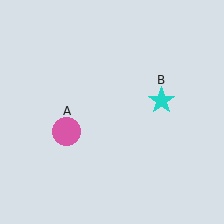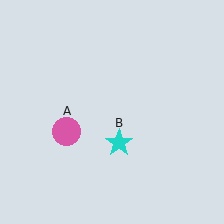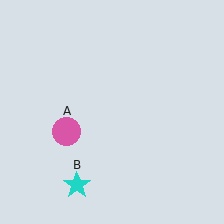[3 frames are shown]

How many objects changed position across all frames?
1 object changed position: cyan star (object B).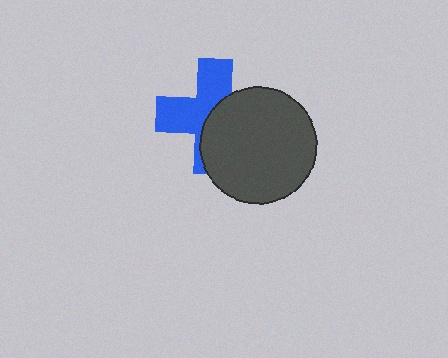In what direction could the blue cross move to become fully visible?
The blue cross could move left. That would shift it out from behind the dark gray circle entirely.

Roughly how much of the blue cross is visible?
About half of it is visible (roughly 50%).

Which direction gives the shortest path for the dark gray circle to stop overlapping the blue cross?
Moving right gives the shortest separation.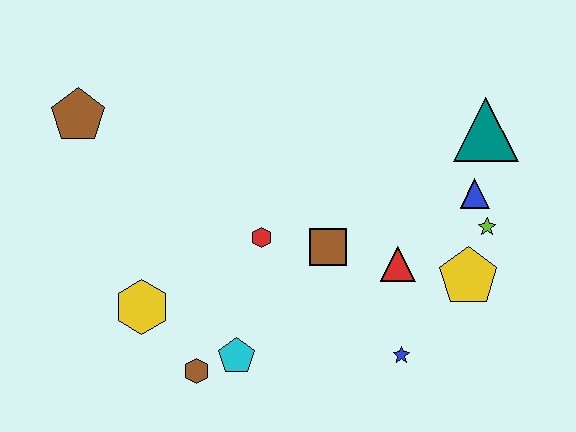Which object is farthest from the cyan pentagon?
The teal triangle is farthest from the cyan pentagon.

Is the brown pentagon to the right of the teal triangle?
No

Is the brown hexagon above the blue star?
No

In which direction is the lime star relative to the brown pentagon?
The lime star is to the right of the brown pentagon.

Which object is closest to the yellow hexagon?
The brown hexagon is closest to the yellow hexagon.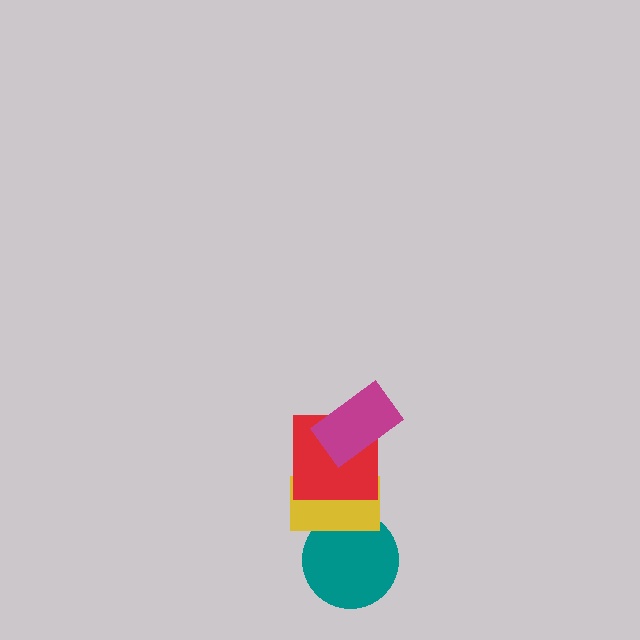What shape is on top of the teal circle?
The yellow rectangle is on top of the teal circle.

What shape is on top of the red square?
The magenta rectangle is on top of the red square.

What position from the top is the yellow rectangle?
The yellow rectangle is 3rd from the top.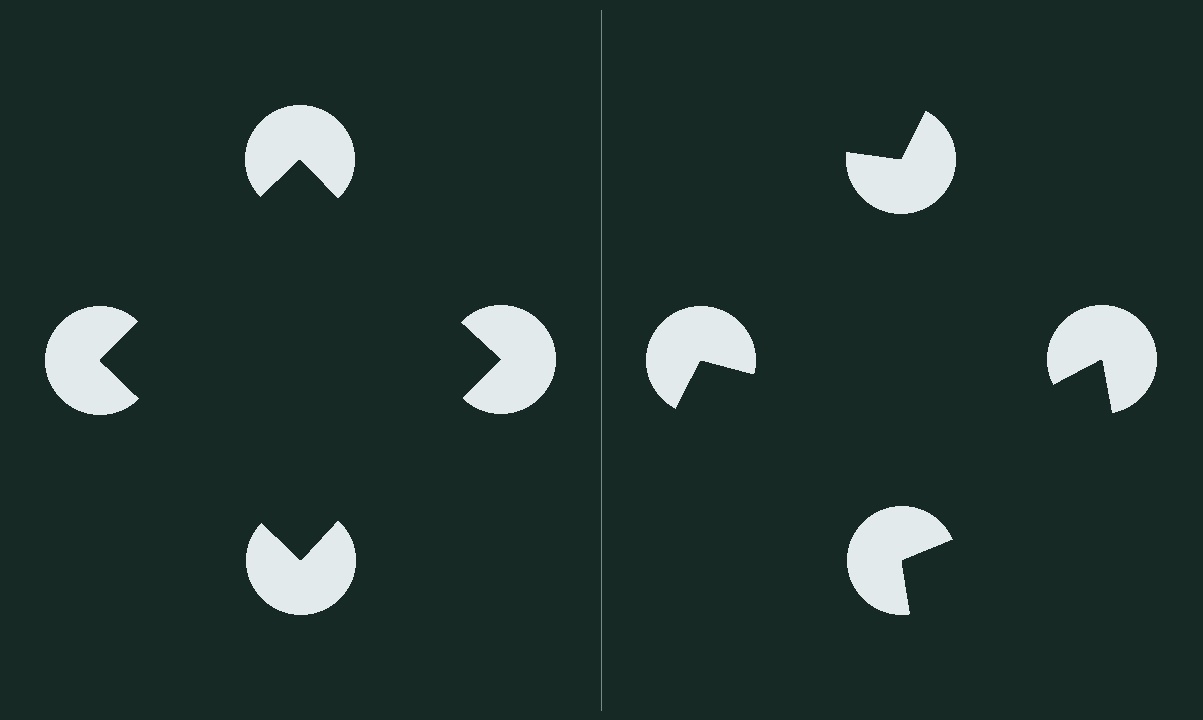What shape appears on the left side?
An illusory square.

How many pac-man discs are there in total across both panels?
8 — 4 on each side.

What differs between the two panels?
The pac-man discs are positioned identically on both sides; only the wedge orientations differ. On the left they align to a square; on the right they are misaligned.